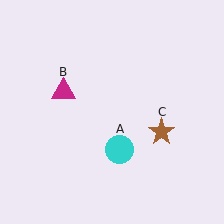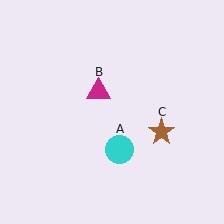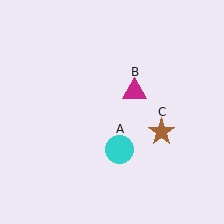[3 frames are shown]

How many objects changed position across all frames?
1 object changed position: magenta triangle (object B).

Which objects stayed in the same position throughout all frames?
Cyan circle (object A) and brown star (object C) remained stationary.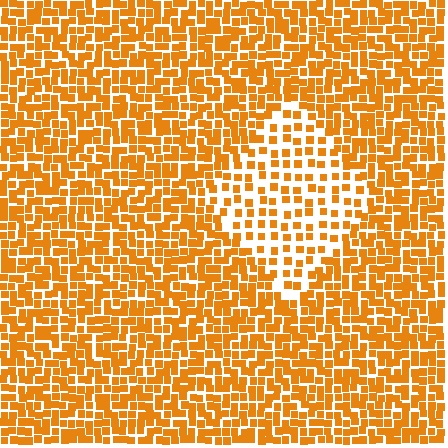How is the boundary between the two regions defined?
The boundary is defined by a change in element density (approximately 2.0x ratio). All elements are the same color, size, and shape.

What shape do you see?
I see a diamond.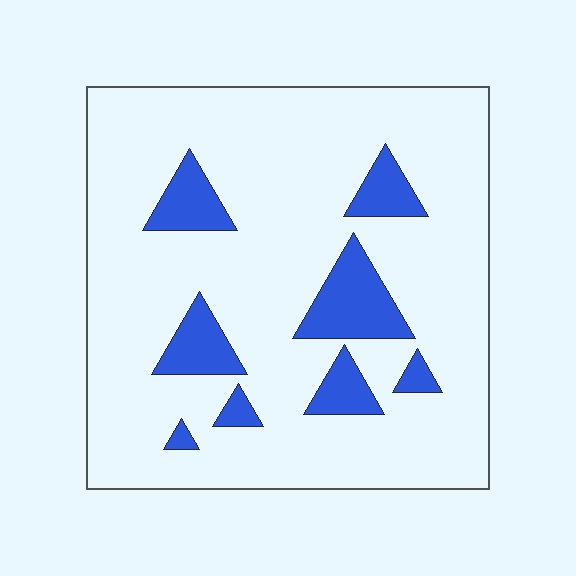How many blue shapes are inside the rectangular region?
8.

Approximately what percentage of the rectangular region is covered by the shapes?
Approximately 15%.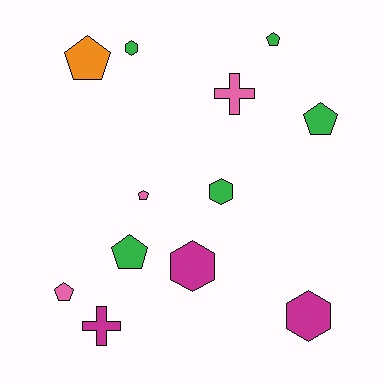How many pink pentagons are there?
There are 2 pink pentagons.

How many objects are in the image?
There are 12 objects.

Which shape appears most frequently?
Pentagon, with 6 objects.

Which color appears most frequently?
Green, with 5 objects.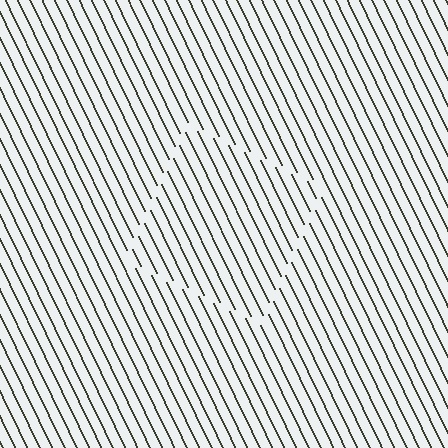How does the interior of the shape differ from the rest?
The interior of the shape contains the same grating, shifted by half a period — the contour is defined by the phase discontinuity where line-ends from the inner and outer gratings abut.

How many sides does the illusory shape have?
4 sides — the line-ends trace a square.